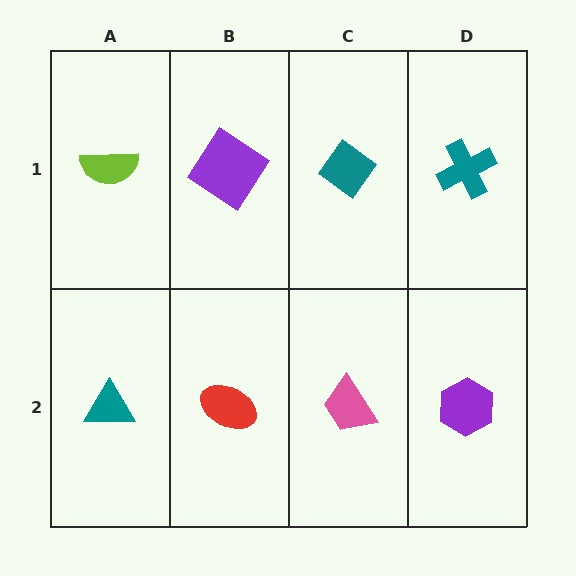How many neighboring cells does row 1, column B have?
3.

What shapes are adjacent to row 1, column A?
A teal triangle (row 2, column A), a purple diamond (row 1, column B).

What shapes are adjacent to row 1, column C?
A pink trapezoid (row 2, column C), a purple diamond (row 1, column B), a teal cross (row 1, column D).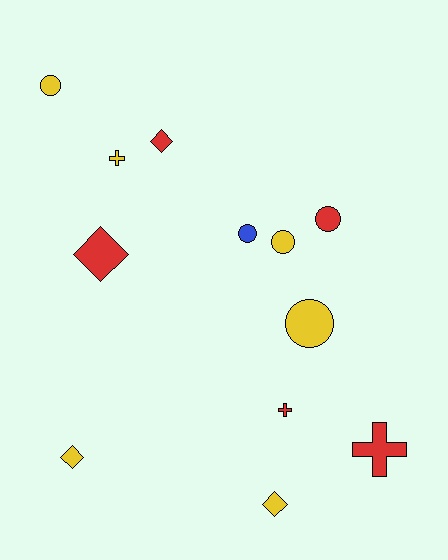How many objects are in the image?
There are 12 objects.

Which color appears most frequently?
Yellow, with 6 objects.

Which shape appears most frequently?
Circle, with 5 objects.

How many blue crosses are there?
There are no blue crosses.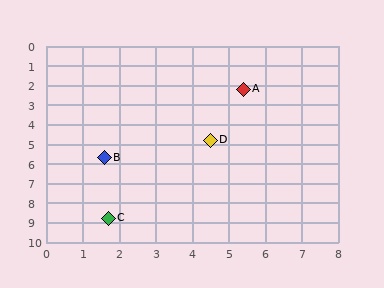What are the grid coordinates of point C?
Point C is at approximately (1.7, 8.8).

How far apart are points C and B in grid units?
Points C and B are about 3.1 grid units apart.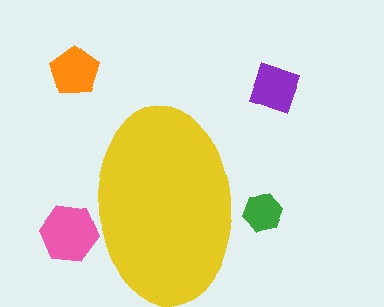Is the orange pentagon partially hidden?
No, the orange pentagon is fully visible.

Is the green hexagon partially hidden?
Yes, the green hexagon is partially hidden behind the yellow ellipse.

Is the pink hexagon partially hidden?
Yes, the pink hexagon is partially hidden behind the yellow ellipse.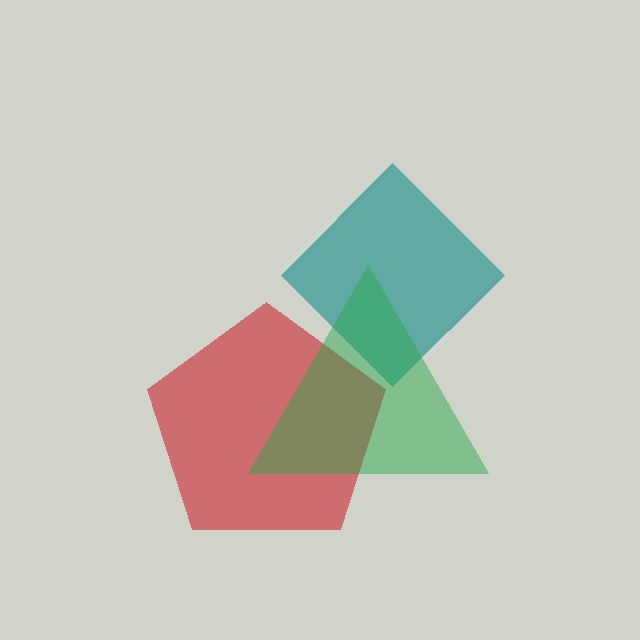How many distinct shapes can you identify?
There are 3 distinct shapes: a teal diamond, a red pentagon, a green triangle.